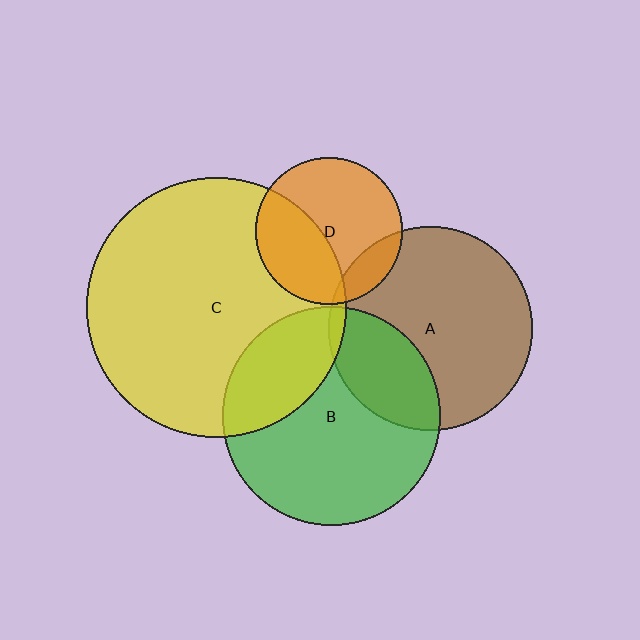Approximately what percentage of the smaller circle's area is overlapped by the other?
Approximately 5%.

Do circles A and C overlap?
Yes.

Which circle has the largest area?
Circle C (yellow).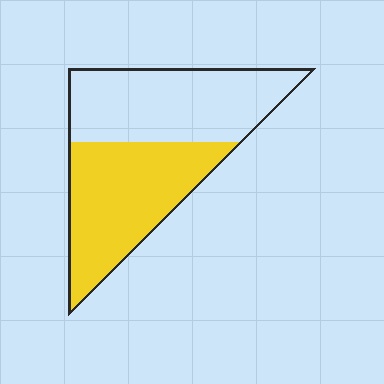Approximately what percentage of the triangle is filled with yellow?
Approximately 50%.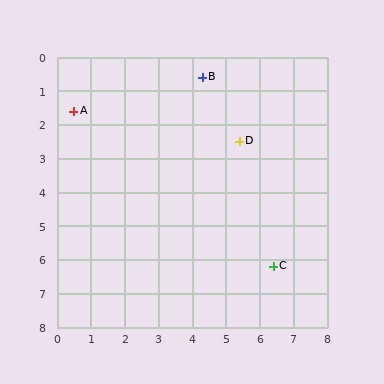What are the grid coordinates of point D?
Point D is at approximately (5.4, 2.5).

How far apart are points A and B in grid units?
Points A and B are about 3.9 grid units apart.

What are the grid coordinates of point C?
Point C is at approximately (6.4, 6.2).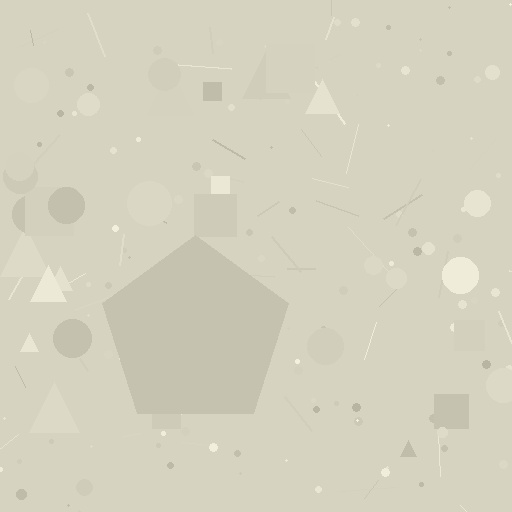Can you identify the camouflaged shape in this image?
The camouflaged shape is a pentagon.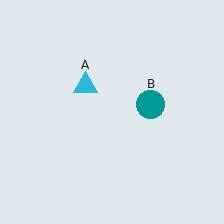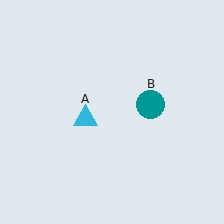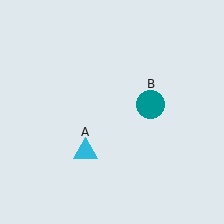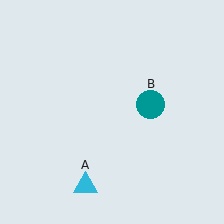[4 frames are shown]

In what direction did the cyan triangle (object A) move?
The cyan triangle (object A) moved down.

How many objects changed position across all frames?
1 object changed position: cyan triangle (object A).